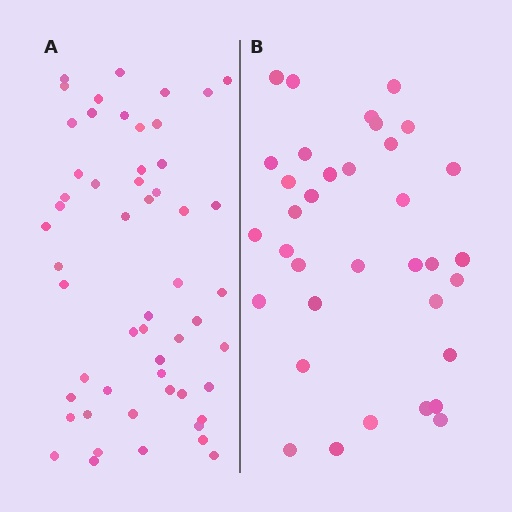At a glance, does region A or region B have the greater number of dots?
Region A (the left region) has more dots.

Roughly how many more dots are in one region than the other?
Region A has approximately 20 more dots than region B.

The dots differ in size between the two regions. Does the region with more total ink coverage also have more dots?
No. Region B has more total ink coverage because its dots are larger, but region A actually contains more individual dots. Total area can be misleading — the number of items is what matters here.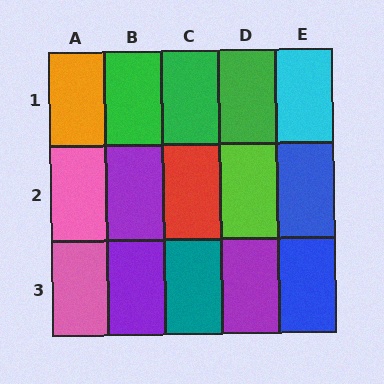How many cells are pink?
2 cells are pink.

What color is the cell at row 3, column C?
Teal.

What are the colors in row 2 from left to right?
Pink, purple, red, lime, blue.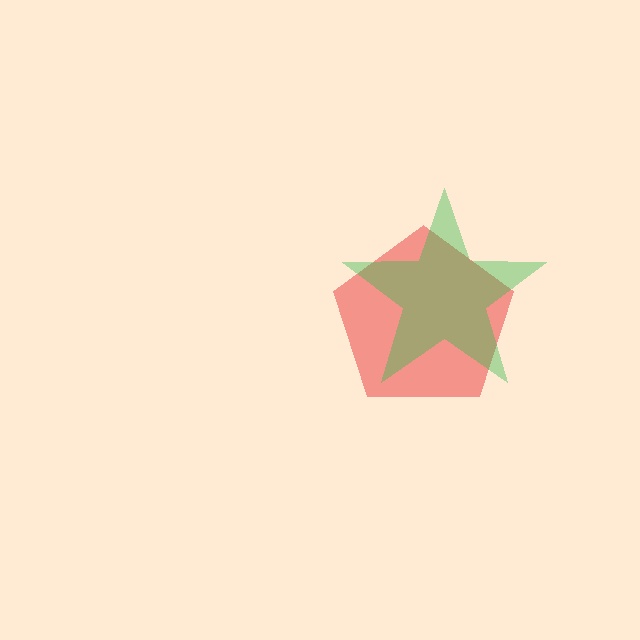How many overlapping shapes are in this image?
There are 2 overlapping shapes in the image.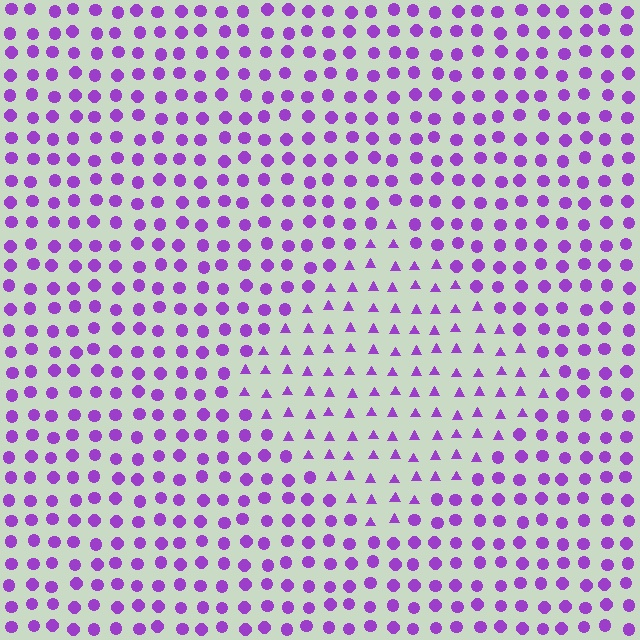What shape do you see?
I see a diamond.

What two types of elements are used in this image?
The image uses triangles inside the diamond region and circles outside it.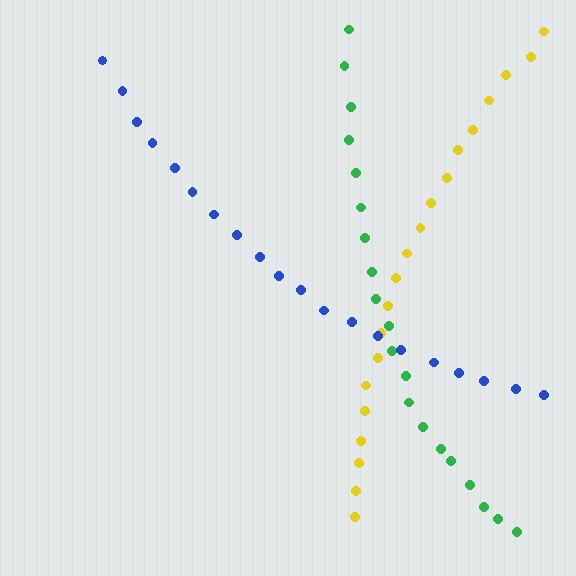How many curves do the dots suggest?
There are 3 distinct paths.